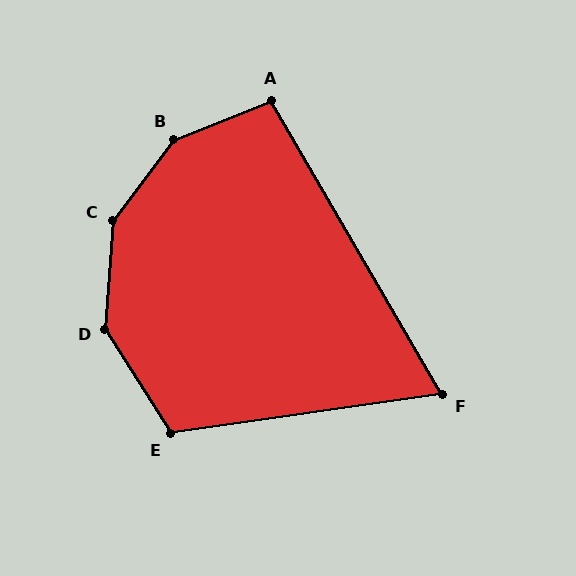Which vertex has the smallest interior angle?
F, at approximately 68 degrees.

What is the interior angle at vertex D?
Approximately 144 degrees (obtuse).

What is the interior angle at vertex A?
Approximately 99 degrees (obtuse).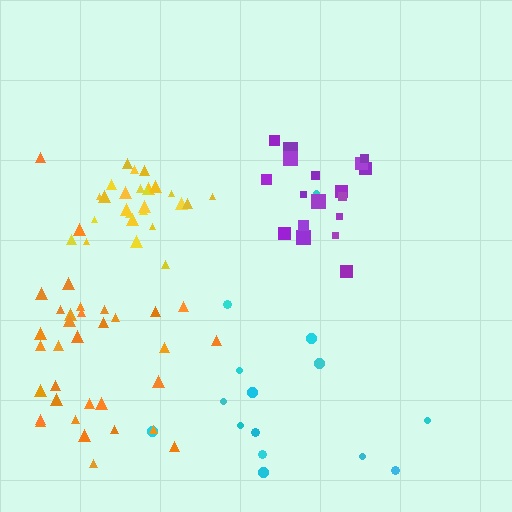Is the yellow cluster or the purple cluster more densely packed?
Yellow.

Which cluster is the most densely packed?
Yellow.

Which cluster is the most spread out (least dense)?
Cyan.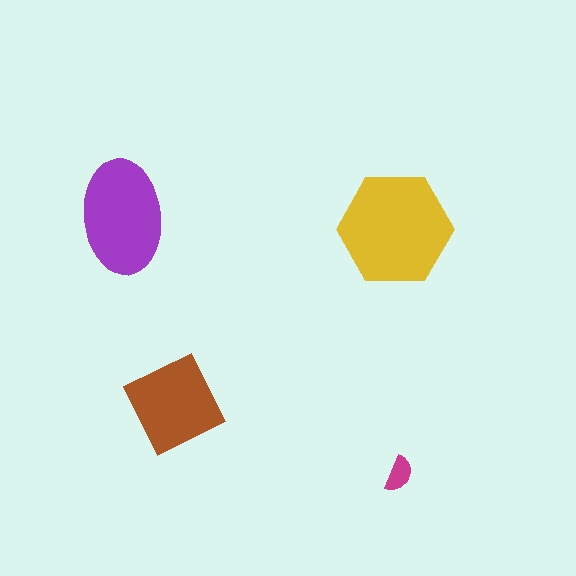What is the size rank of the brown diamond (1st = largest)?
3rd.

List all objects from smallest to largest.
The magenta semicircle, the brown diamond, the purple ellipse, the yellow hexagon.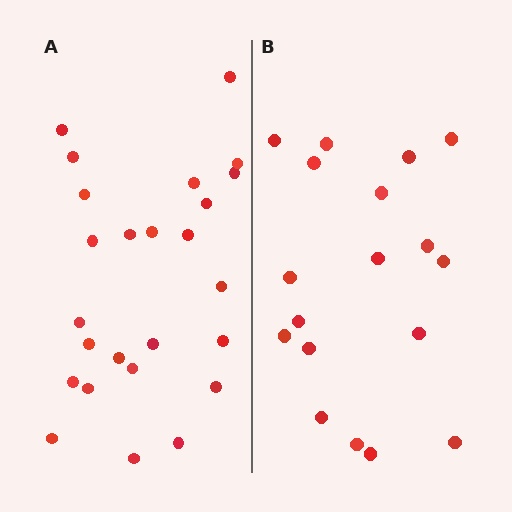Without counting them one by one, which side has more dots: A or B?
Region A (the left region) has more dots.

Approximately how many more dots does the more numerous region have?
Region A has roughly 8 or so more dots than region B.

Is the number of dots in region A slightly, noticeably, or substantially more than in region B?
Region A has noticeably more, but not dramatically so. The ratio is roughly 1.4 to 1.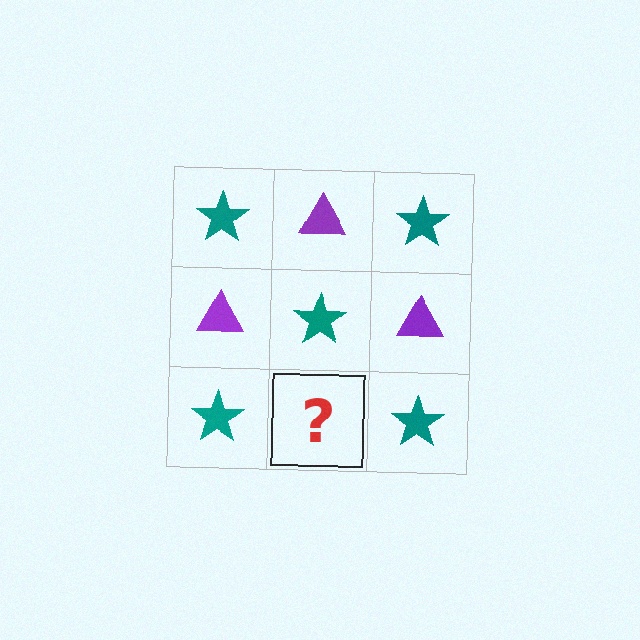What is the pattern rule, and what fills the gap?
The rule is that it alternates teal star and purple triangle in a checkerboard pattern. The gap should be filled with a purple triangle.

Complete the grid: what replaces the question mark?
The question mark should be replaced with a purple triangle.